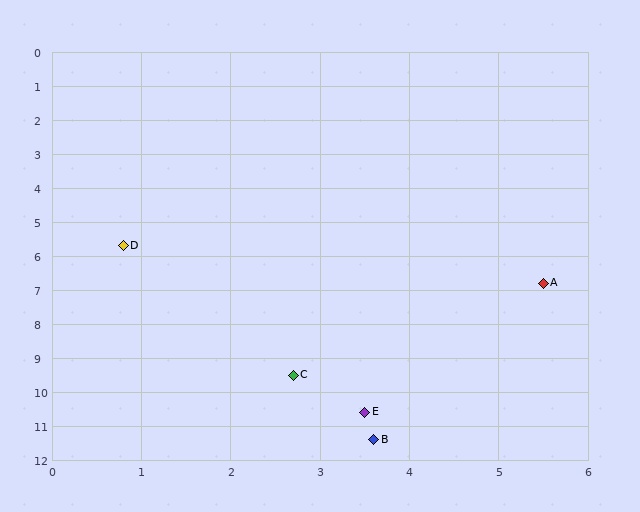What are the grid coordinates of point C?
Point C is at approximately (2.7, 9.5).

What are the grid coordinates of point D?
Point D is at approximately (0.8, 5.7).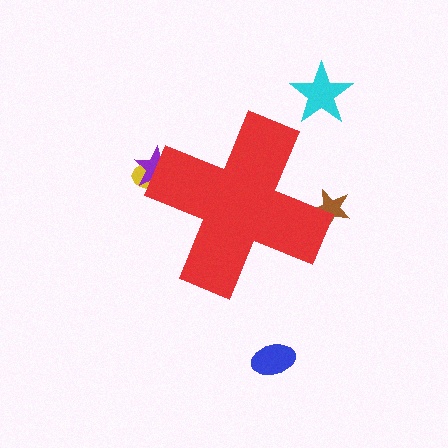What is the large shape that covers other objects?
A red cross.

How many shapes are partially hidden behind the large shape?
3 shapes are partially hidden.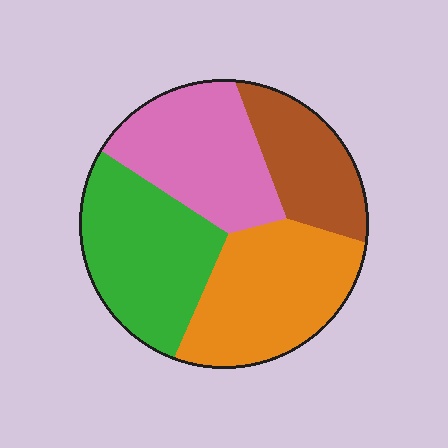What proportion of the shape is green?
Green takes up about one quarter (1/4) of the shape.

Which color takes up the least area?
Brown, at roughly 20%.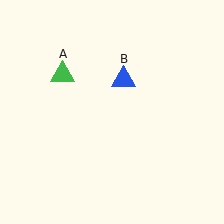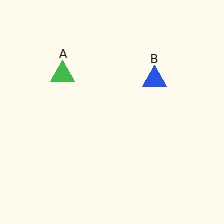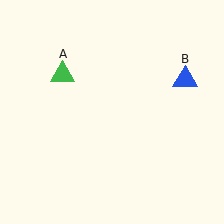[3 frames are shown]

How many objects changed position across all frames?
1 object changed position: blue triangle (object B).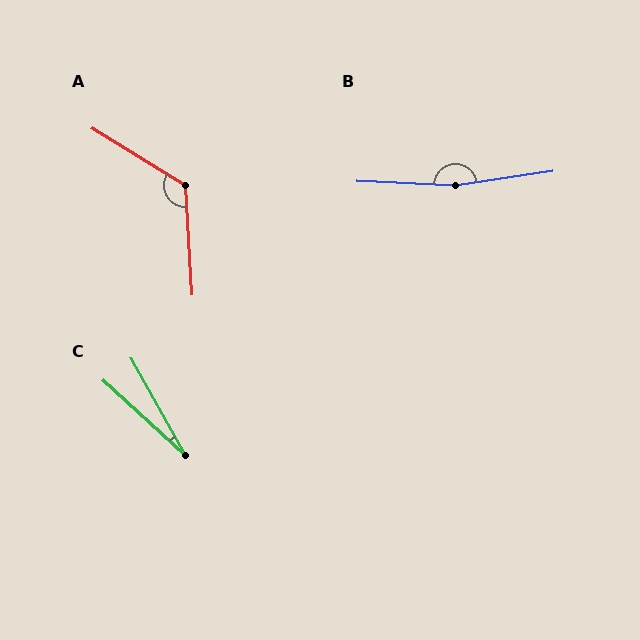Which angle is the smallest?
C, at approximately 19 degrees.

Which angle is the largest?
B, at approximately 169 degrees.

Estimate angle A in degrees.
Approximately 125 degrees.